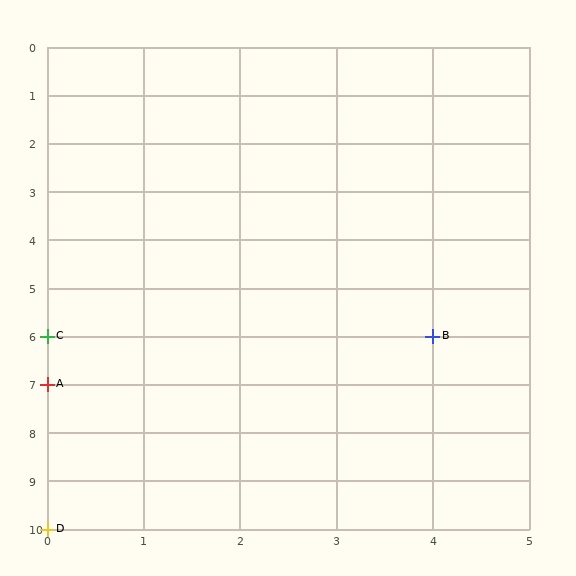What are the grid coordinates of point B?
Point B is at grid coordinates (4, 6).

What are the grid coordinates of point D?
Point D is at grid coordinates (0, 10).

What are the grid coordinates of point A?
Point A is at grid coordinates (0, 7).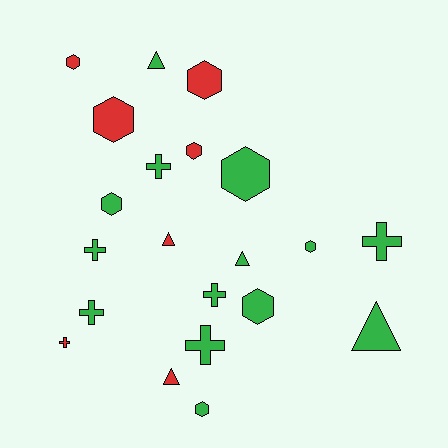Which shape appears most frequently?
Hexagon, with 9 objects.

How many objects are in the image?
There are 21 objects.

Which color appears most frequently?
Green, with 14 objects.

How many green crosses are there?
There are 6 green crosses.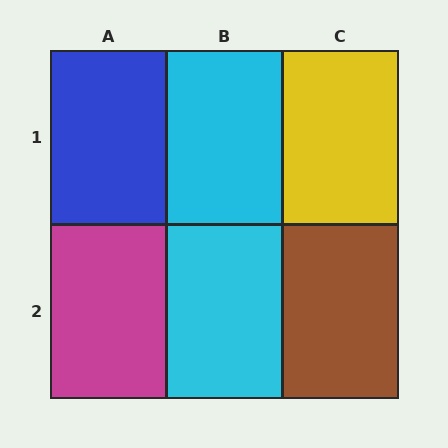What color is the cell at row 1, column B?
Cyan.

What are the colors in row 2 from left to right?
Magenta, cyan, brown.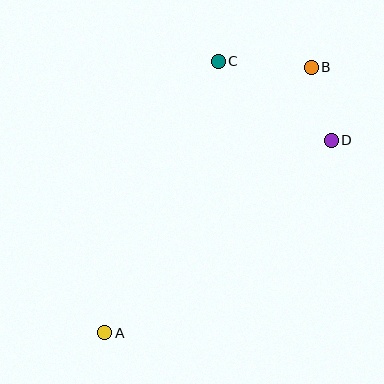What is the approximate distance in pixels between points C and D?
The distance between C and D is approximately 138 pixels.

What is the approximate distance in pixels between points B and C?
The distance between B and C is approximately 93 pixels.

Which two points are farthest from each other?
Points A and B are farthest from each other.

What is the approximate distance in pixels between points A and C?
The distance between A and C is approximately 295 pixels.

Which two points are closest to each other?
Points B and D are closest to each other.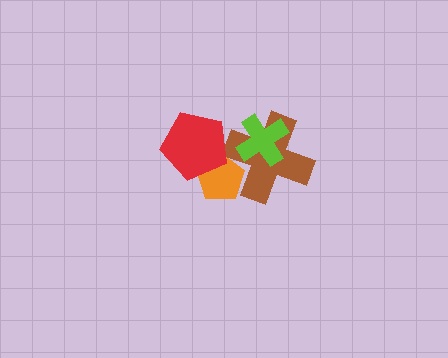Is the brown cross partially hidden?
Yes, it is partially covered by another shape.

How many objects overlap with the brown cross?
2 objects overlap with the brown cross.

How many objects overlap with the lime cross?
1 object overlaps with the lime cross.